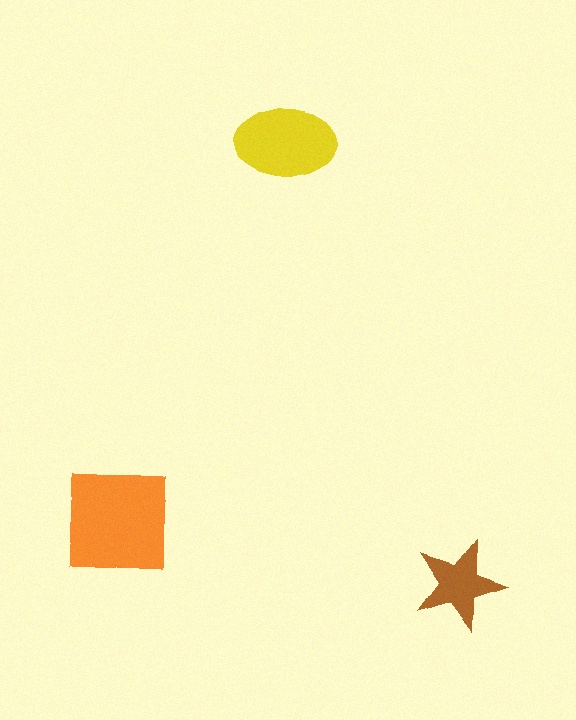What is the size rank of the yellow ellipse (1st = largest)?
2nd.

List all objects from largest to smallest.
The orange square, the yellow ellipse, the brown star.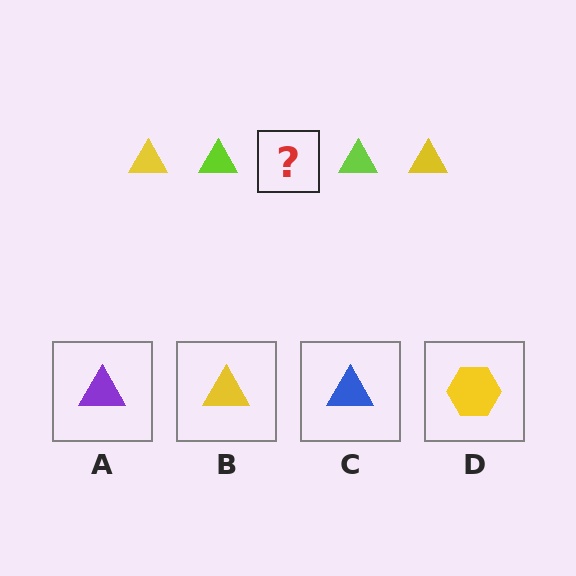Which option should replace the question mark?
Option B.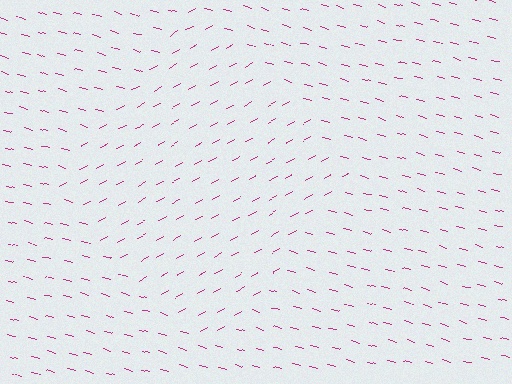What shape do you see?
I see a diamond.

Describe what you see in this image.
The image is filled with small magenta line segments. A diamond region in the image has lines oriented differently from the surrounding lines, creating a visible texture boundary.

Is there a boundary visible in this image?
Yes, there is a texture boundary formed by a change in line orientation.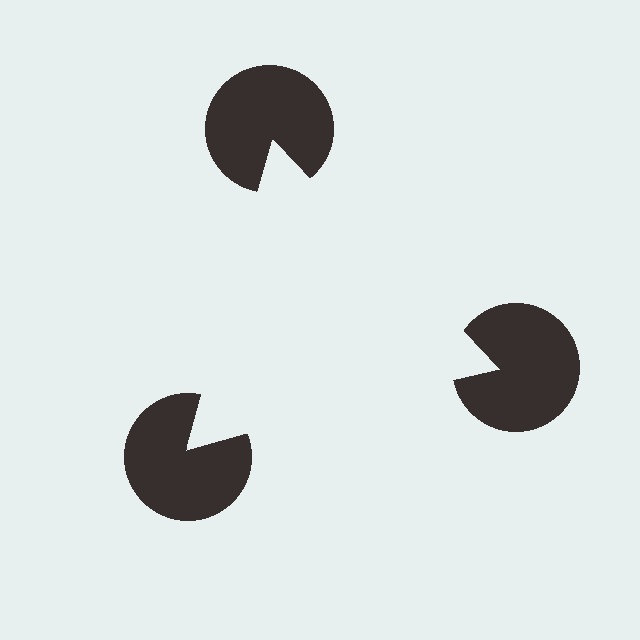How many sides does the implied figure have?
3 sides.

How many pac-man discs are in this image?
There are 3 — one at each vertex of the illusory triangle.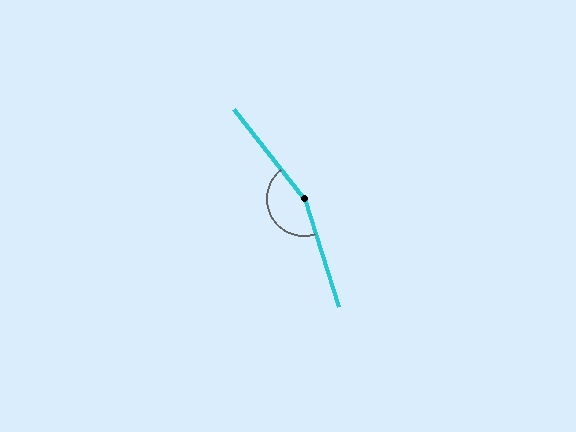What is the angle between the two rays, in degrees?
Approximately 160 degrees.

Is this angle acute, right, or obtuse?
It is obtuse.